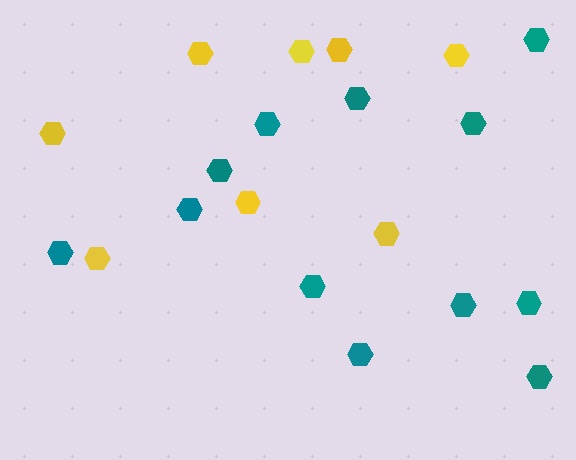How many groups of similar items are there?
There are 2 groups: one group of teal hexagons (12) and one group of yellow hexagons (8).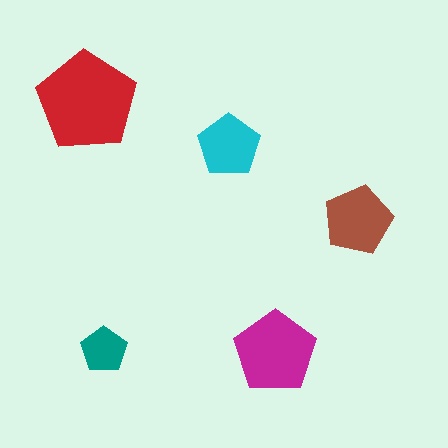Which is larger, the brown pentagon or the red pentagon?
The red one.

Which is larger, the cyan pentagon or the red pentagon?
The red one.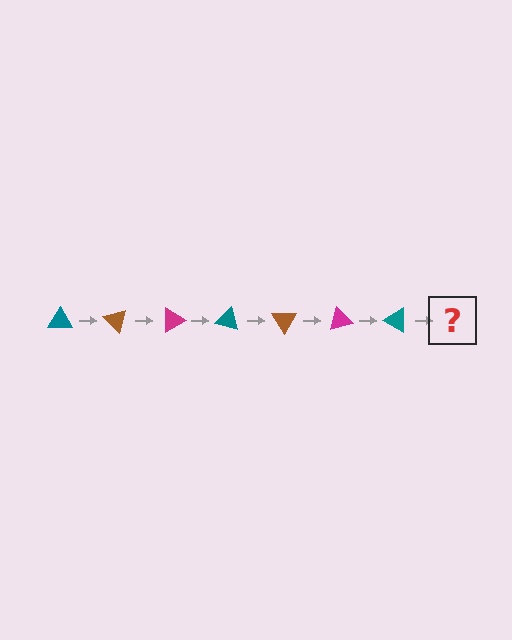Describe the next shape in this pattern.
It should be a brown triangle, rotated 315 degrees from the start.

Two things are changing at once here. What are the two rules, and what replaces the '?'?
The two rules are that it rotates 45 degrees each step and the color cycles through teal, brown, and magenta. The '?' should be a brown triangle, rotated 315 degrees from the start.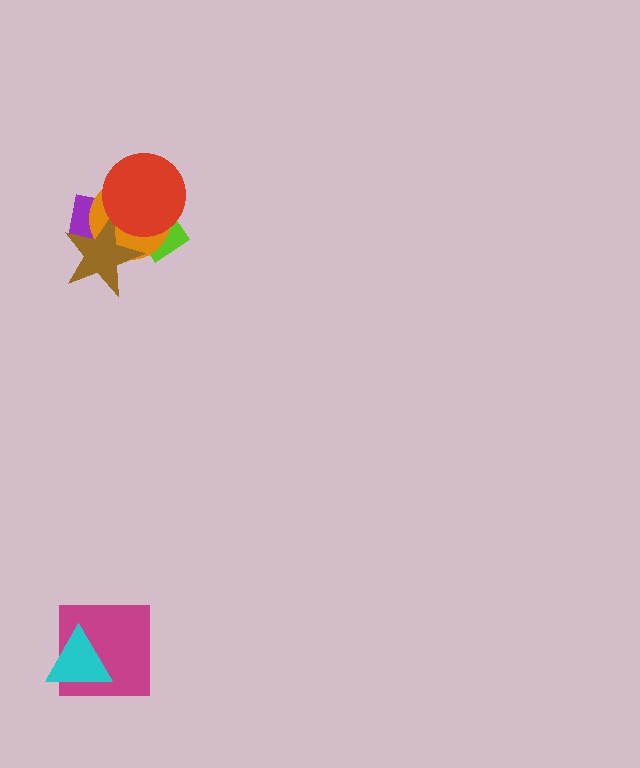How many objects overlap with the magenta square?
1 object overlaps with the magenta square.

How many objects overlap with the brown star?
4 objects overlap with the brown star.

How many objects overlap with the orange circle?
4 objects overlap with the orange circle.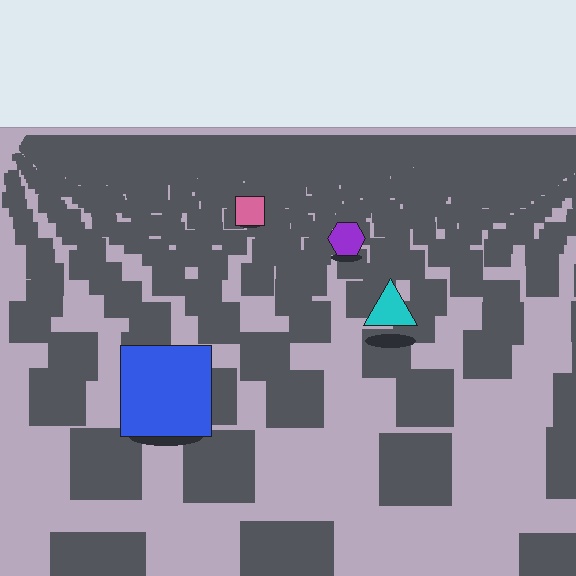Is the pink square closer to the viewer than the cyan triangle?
No. The cyan triangle is closer — you can tell from the texture gradient: the ground texture is coarser near it.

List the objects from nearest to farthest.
From nearest to farthest: the blue square, the cyan triangle, the purple hexagon, the pink square.